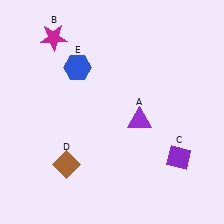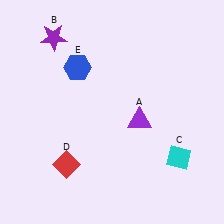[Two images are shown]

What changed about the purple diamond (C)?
In Image 1, C is purple. In Image 2, it changed to cyan.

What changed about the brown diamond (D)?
In Image 1, D is brown. In Image 2, it changed to red.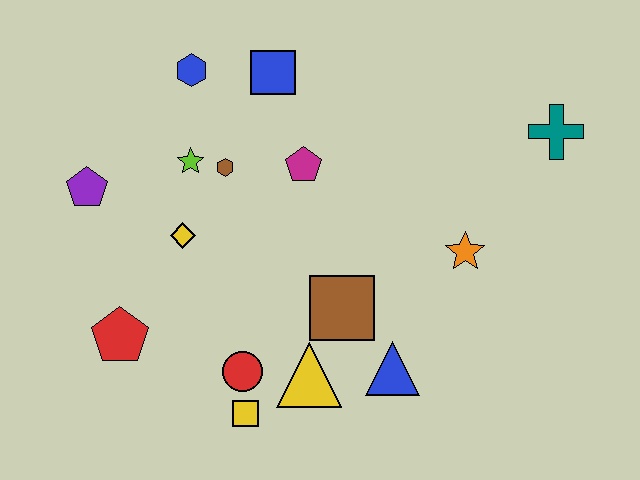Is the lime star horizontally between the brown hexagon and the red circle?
No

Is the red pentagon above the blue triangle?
Yes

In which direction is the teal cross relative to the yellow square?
The teal cross is to the right of the yellow square.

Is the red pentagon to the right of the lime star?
No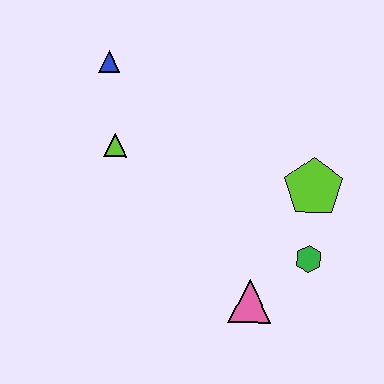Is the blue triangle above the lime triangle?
Yes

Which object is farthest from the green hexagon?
The blue triangle is farthest from the green hexagon.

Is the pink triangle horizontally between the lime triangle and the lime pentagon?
Yes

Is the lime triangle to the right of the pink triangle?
No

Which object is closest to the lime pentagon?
The green hexagon is closest to the lime pentagon.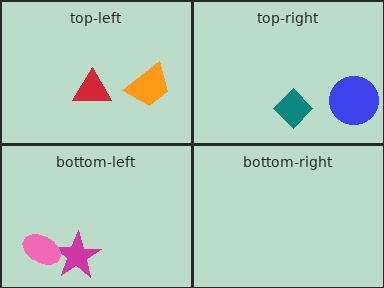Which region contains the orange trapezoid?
The top-left region.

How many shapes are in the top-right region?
2.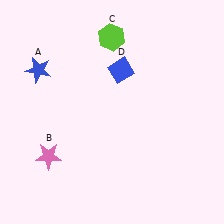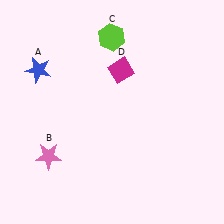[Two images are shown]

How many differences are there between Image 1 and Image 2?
There is 1 difference between the two images.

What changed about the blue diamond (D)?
In Image 1, D is blue. In Image 2, it changed to magenta.